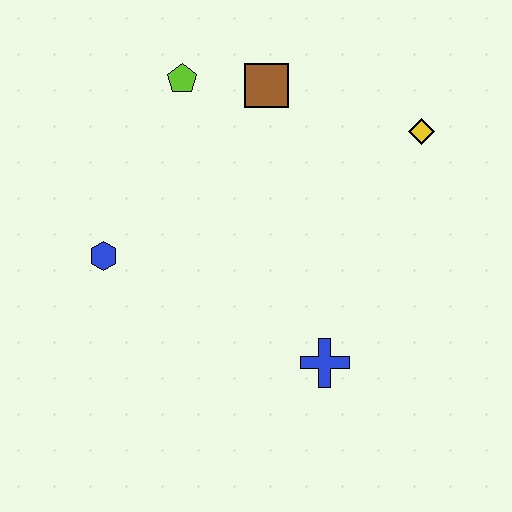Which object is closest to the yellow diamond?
The brown square is closest to the yellow diamond.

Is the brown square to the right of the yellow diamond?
No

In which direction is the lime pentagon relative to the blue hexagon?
The lime pentagon is above the blue hexagon.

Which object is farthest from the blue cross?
The lime pentagon is farthest from the blue cross.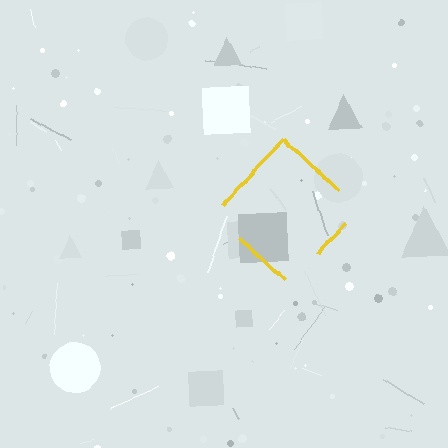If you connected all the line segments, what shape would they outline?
They would outline a diamond.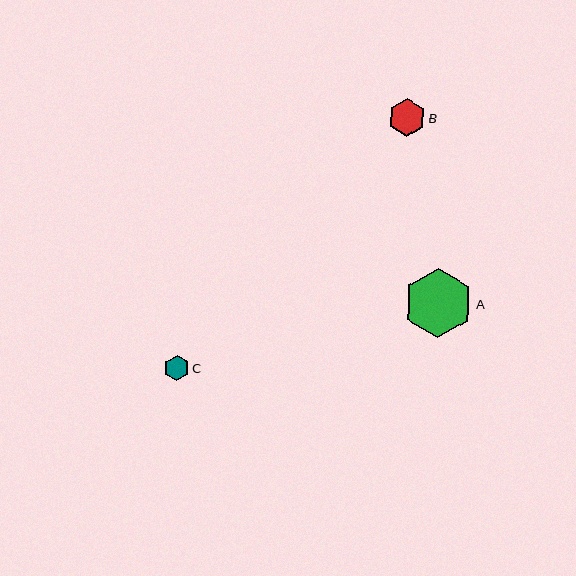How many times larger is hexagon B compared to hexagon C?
Hexagon B is approximately 1.5 times the size of hexagon C.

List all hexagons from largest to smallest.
From largest to smallest: A, B, C.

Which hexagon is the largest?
Hexagon A is the largest with a size of approximately 69 pixels.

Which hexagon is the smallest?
Hexagon C is the smallest with a size of approximately 25 pixels.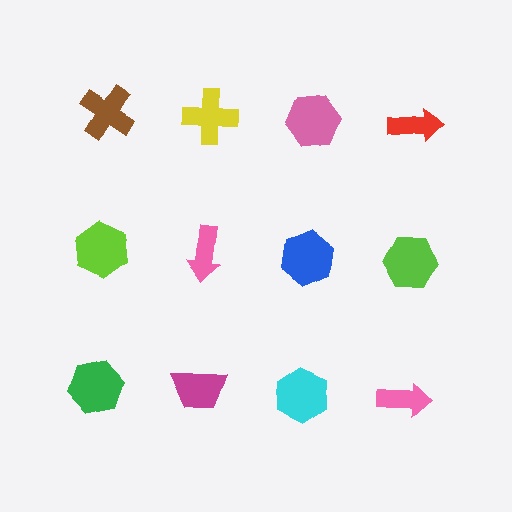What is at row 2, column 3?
A blue hexagon.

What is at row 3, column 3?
A cyan hexagon.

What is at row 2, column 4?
A lime hexagon.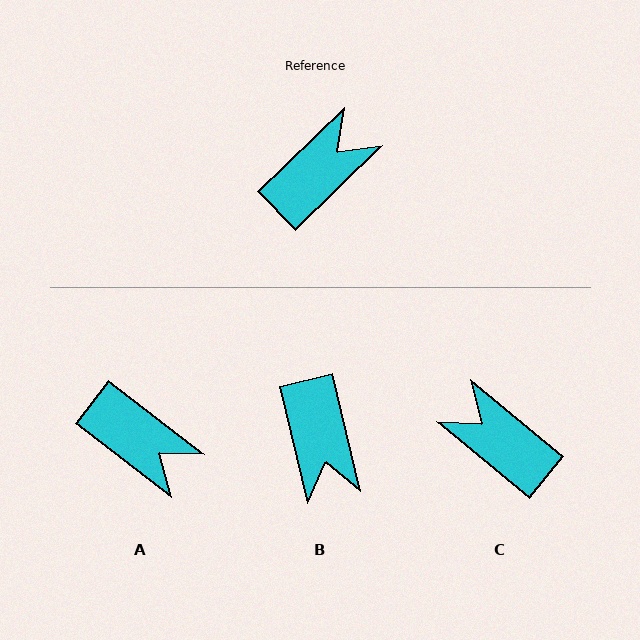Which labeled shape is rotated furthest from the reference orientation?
B, about 121 degrees away.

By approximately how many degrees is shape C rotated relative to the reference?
Approximately 96 degrees counter-clockwise.